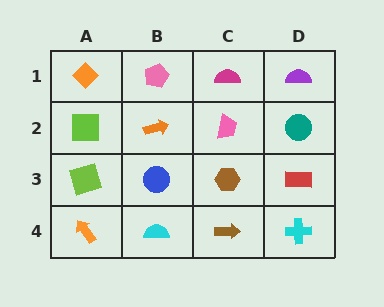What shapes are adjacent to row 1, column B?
An orange arrow (row 2, column B), an orange diamond (row 1, column A), a magenta semicircle (row 1, column C).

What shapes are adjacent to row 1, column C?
A pink trapezoid (row 2, column C), a pink pentagon (row 1, column B), a purple semicircle (row 1, column D).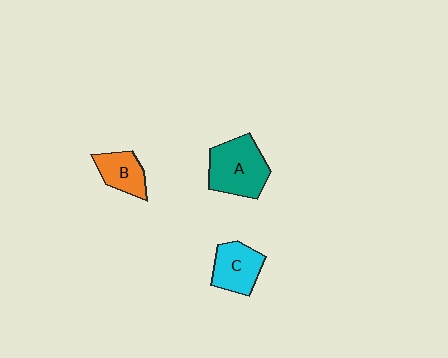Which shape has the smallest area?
Shape B (orange).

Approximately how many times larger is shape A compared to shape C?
Approximately 1.4 times.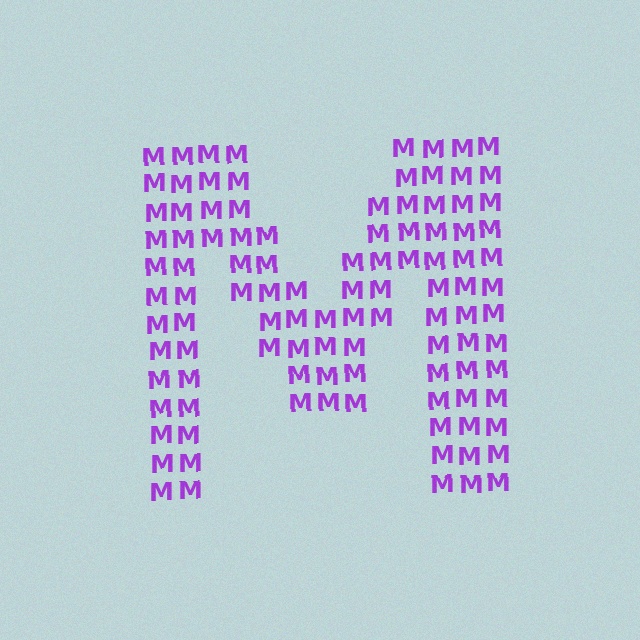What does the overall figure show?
The overall figure shows the letter M.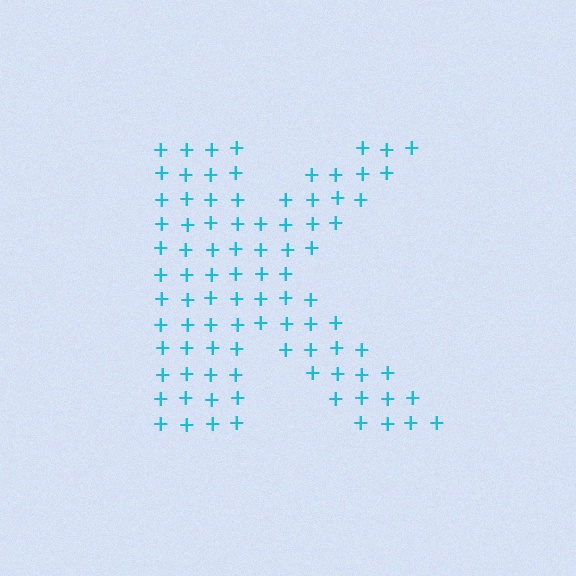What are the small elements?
The small elements are plus signs.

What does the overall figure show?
The overall figure shows the letter K.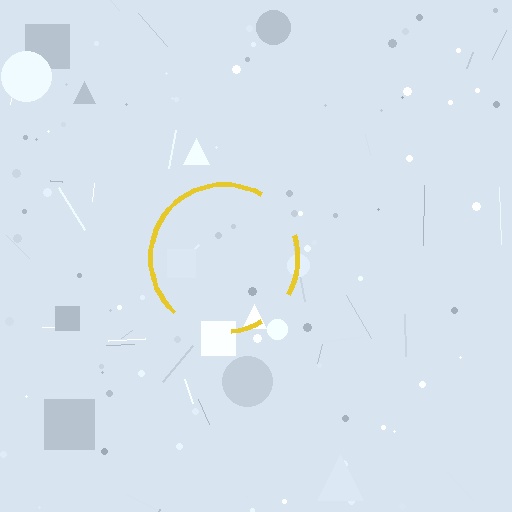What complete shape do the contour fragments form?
The contour fragments form a circle.